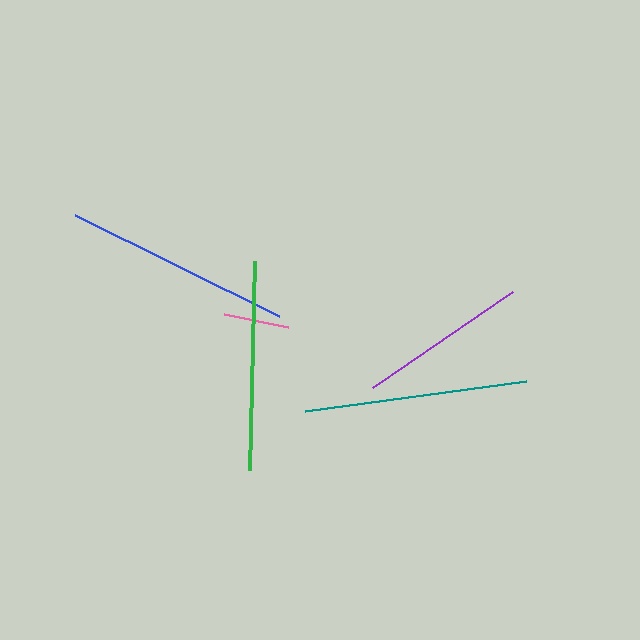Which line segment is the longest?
The blue line is the longest at approximately 228 pixels.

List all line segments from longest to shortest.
From longest to shortest: blue, teal, green, purple, pink.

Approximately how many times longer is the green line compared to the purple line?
The green line is approximately 1.2 times the length of the purple line.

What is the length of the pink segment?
The pink segment is approximately 66 pixels long.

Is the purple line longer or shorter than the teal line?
The teal line is longer than the purple line.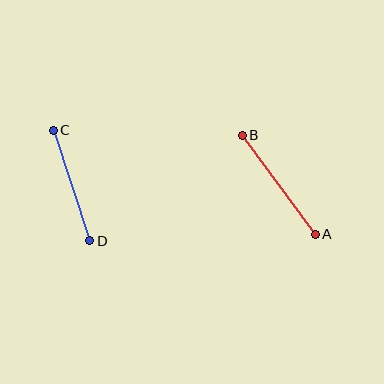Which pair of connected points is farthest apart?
Points A and B are farthest apart.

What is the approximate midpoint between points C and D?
The midpoint is at approximately (71, 185) pixels.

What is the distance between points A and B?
The distance is approximately 123 pixels.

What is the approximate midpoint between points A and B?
The midpoint is at approximately (279, 185) pixels.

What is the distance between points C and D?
The distance is approximately 116 pixels.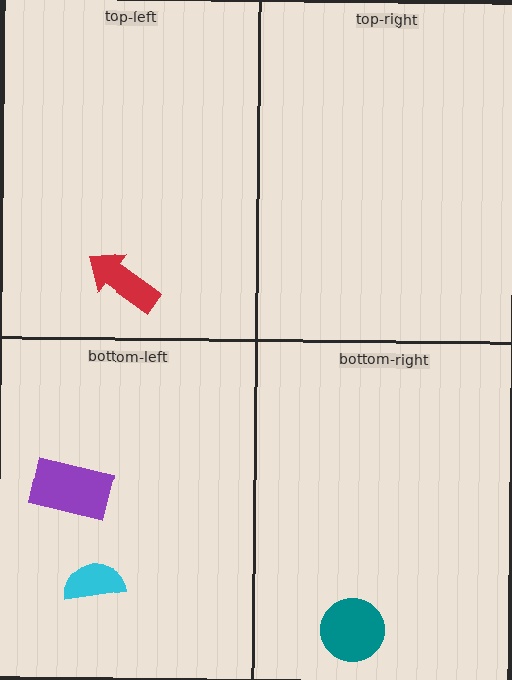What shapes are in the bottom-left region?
The cyan semicircle, the purple rectangle.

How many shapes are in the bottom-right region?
1.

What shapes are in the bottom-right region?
The teal circle.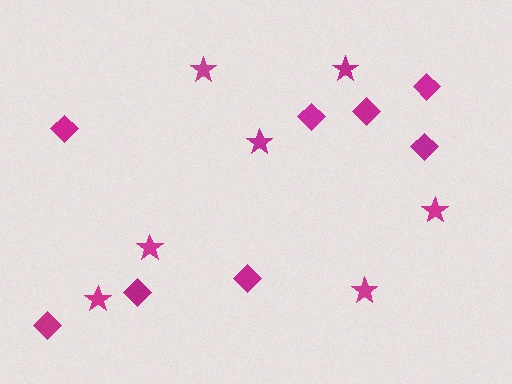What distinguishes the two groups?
There are 2 groups: one group of stars (7) and one group of diamonds (8).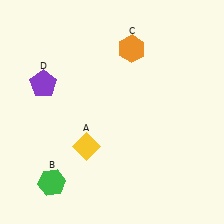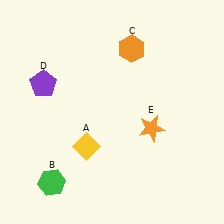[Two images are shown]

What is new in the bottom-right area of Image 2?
An orange star (E) was added in the bottom-right area of Image 2.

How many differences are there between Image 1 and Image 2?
There is 1 difference between the two images.